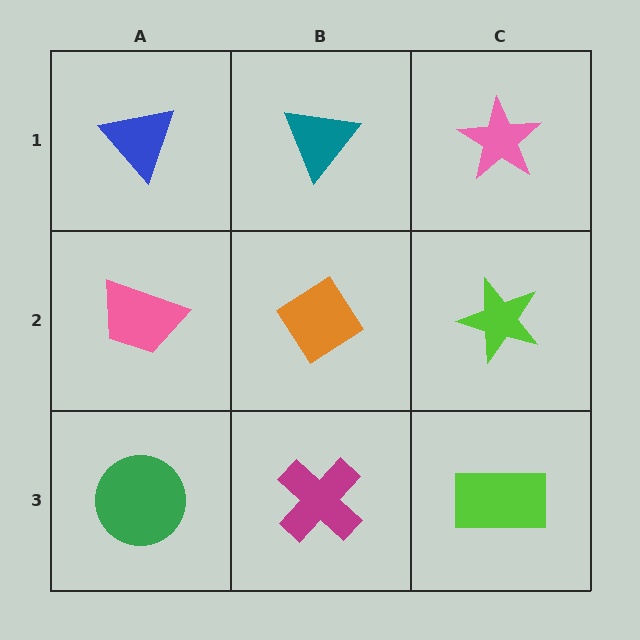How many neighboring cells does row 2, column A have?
3.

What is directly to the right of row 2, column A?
An orange diamond.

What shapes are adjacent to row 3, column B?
An orange diamond (row 2, column B), a green circle (row 3, column A), a lime rectangle (row 3, column C).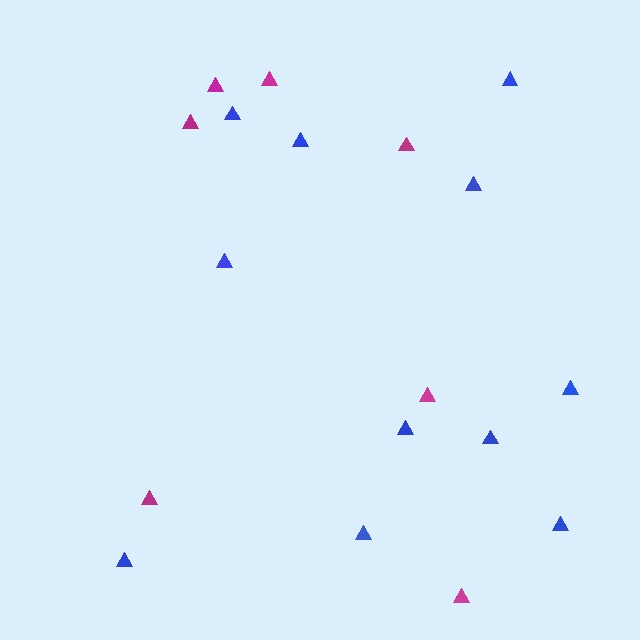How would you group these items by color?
There are 2 groups: one group of blue triangles (11) and one group of magenta triangles (7).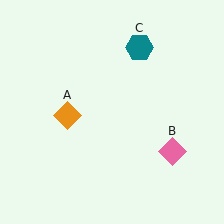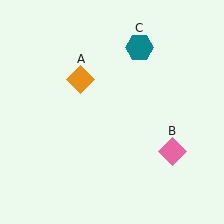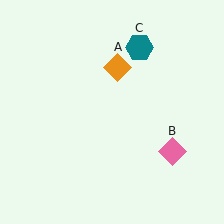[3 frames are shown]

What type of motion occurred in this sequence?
The orange diamond (object A) rotated clockwise around the center of the scene.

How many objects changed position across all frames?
1 object changed position: orange diamond (object A).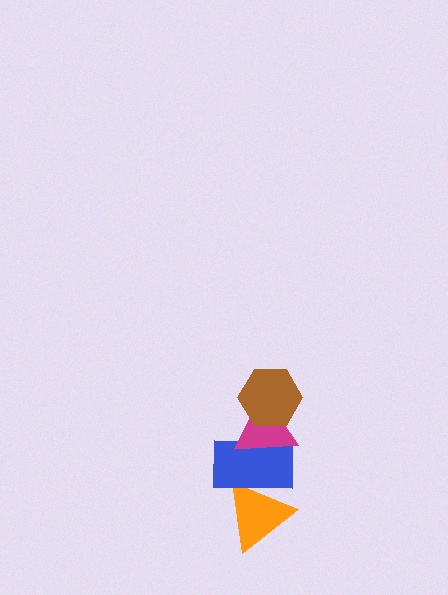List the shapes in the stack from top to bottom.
From top to bottom: the brown hexagon, the magenta triangle, the blue rectangle, the orange triangle.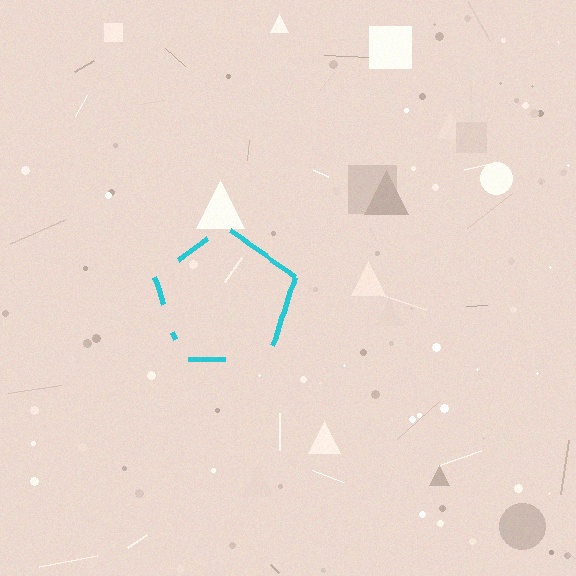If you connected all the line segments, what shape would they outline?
They would outline a pentagon.